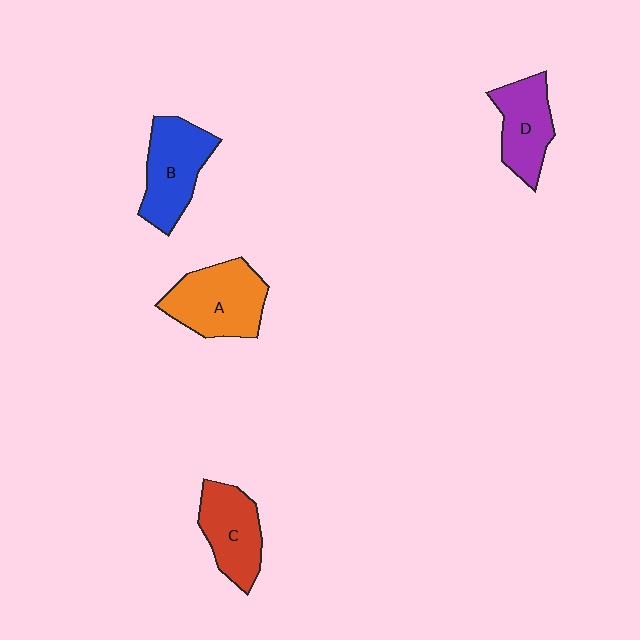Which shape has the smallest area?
Shape D (purple).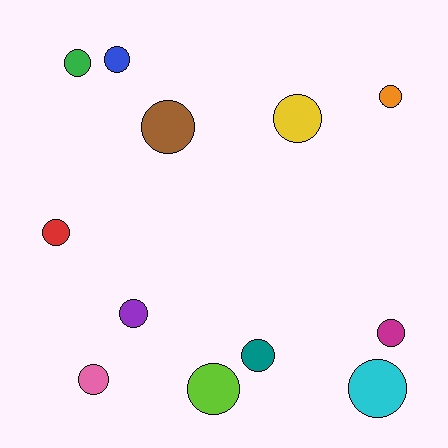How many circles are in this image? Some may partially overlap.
There are 12 circles.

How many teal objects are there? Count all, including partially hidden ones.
There is 1 teal object.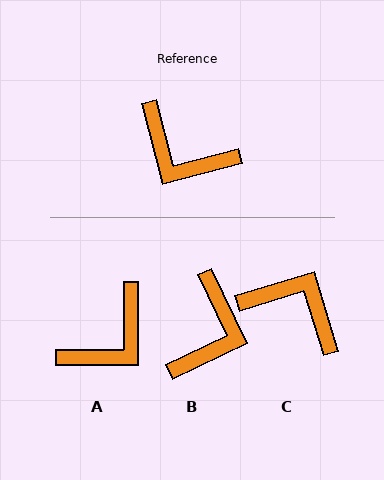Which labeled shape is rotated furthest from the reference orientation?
C, about 178 degrees away.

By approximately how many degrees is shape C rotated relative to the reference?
Approximately 178 degrees clockwise.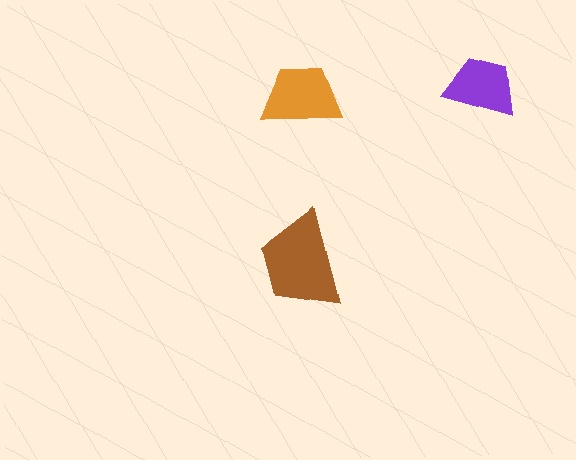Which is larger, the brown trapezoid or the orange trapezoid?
The brown one.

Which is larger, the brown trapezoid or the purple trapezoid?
The brown one.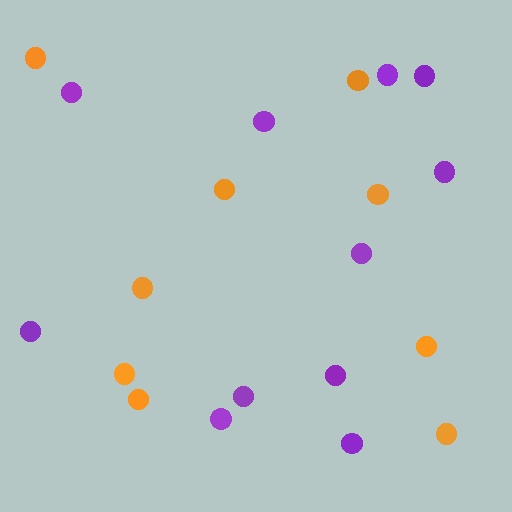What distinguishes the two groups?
There are 2 groups: one group of purple circles (11) and one group of orange circles (9).